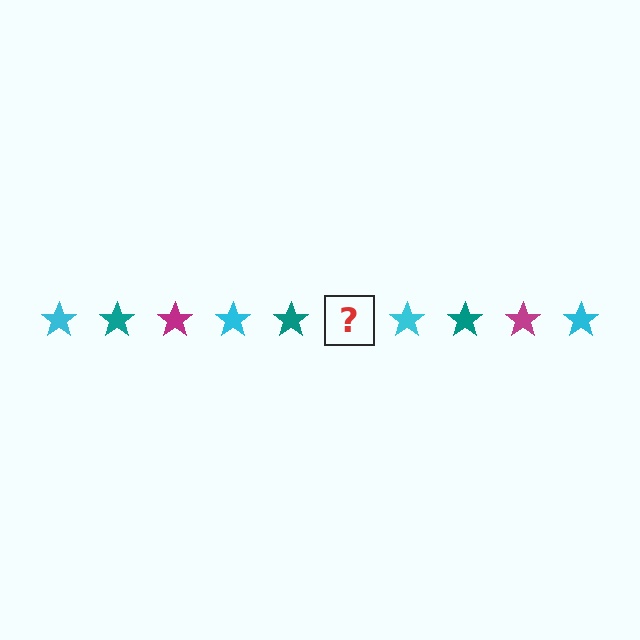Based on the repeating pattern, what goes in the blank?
The blank should be a magenta star.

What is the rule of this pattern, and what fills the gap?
The rule is that the pattern cycles through cyan, teal, magenta stars. The gap should be filled with a magenta star.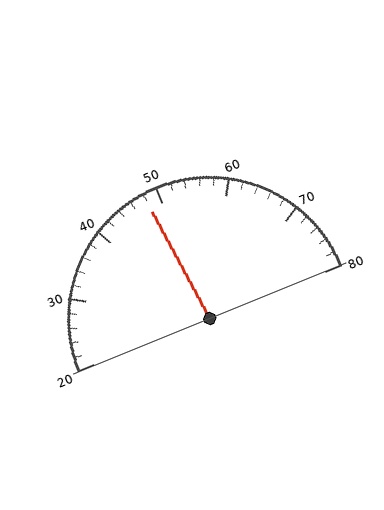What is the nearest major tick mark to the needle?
The nearest major tick mark is 50.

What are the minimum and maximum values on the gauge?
The gauge ranges from 20 to 80.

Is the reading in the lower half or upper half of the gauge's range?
The reading is in the lower half of the range (20 to 80).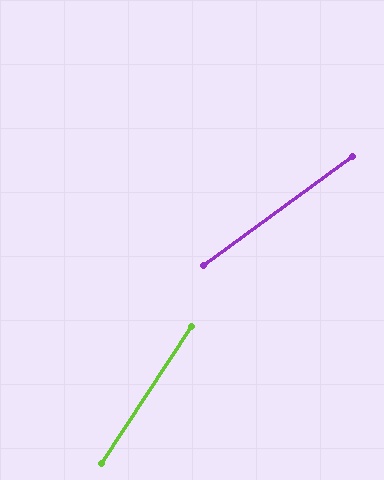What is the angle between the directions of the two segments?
Approximately 21 degrees.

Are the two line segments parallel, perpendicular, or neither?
Neither parallel nor perpendicular — they differ by about 21°.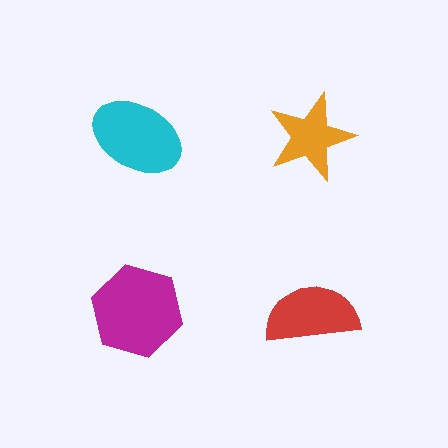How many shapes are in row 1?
2 shapes.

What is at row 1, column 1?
A cyan ellipse.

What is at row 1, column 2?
An orange star.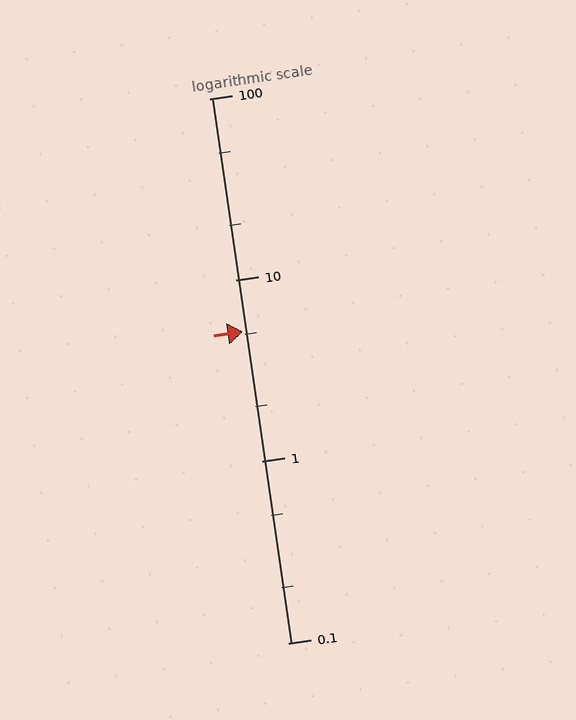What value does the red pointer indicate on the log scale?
The pointer indicates approximately 5.2.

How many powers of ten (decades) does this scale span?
The scale spans 3 decades, from 0.1 to 100.